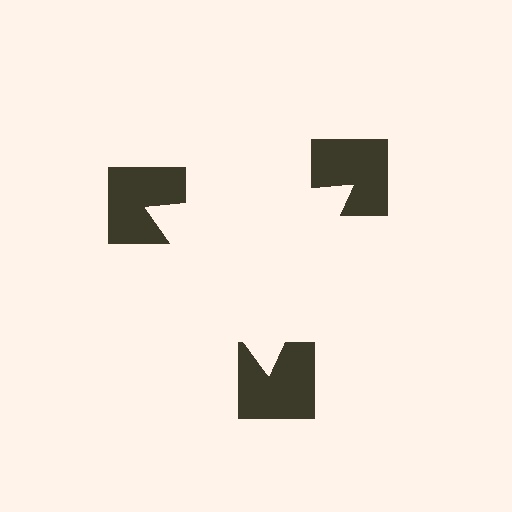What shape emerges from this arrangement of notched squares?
An illusory triangle — its edges are inferred from the aligned wedge cuts in the notched squares, not physically drawn.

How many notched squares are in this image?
There are 3 — one at each vertex of the illusory triangle.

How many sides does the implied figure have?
3 sides.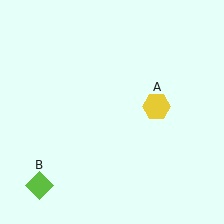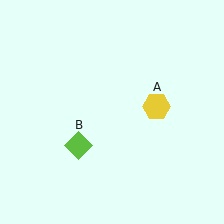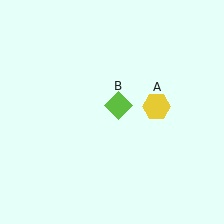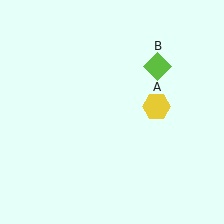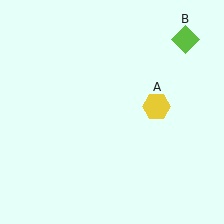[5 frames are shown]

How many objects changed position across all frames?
1 object changed position: lime diamond (object B).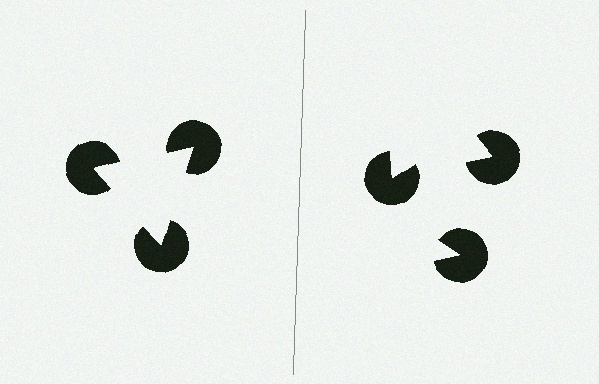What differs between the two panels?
The pac-man discs are positioned identically on both sides; only the wedge orientations differ. On the left they align to a triangle; on the right they are misaligned.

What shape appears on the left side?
An illusory triangle.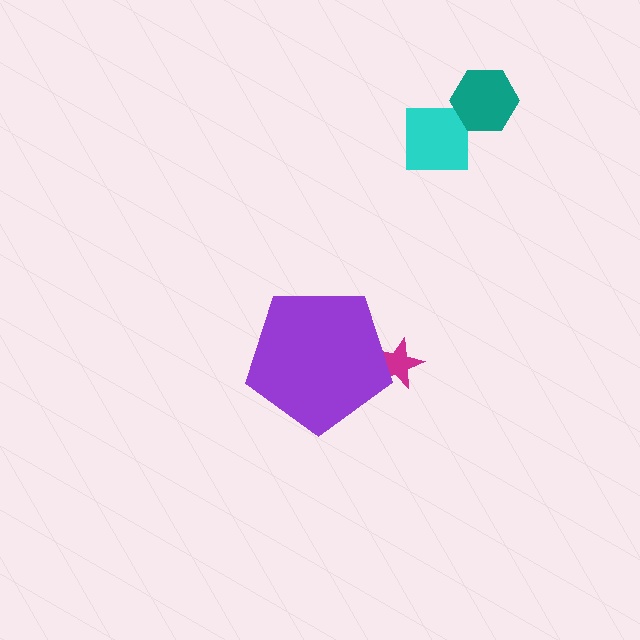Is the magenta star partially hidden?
Yes, the magenta star is partially hidden behind the purple pentagon.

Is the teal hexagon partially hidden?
No, the teal hexagon is fully visible.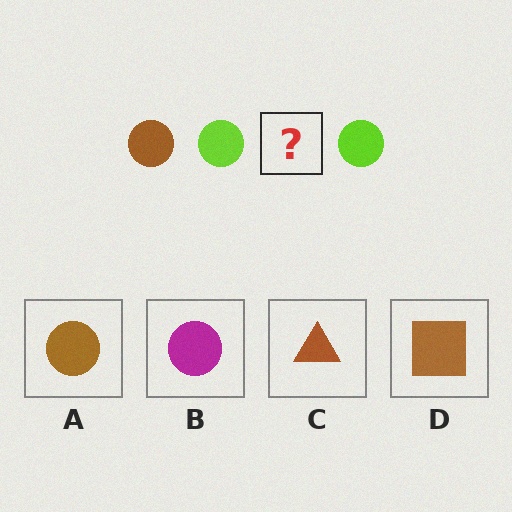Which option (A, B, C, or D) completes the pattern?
A.